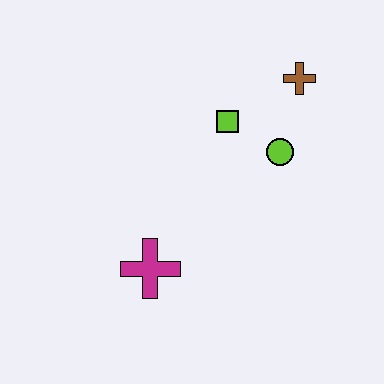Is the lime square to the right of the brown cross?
No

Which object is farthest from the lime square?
The magenta cross is farthest from the lime square.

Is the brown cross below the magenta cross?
No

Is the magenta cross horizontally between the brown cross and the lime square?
No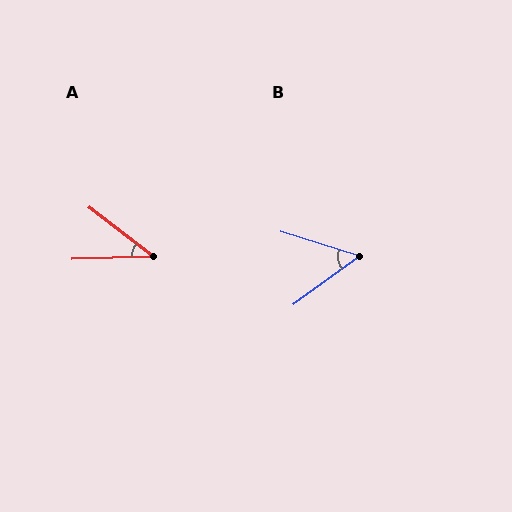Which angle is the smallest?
A, at approximately 40 degrees.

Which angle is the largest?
B, at approximately 54 degrees.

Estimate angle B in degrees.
Approximately 54 degrees.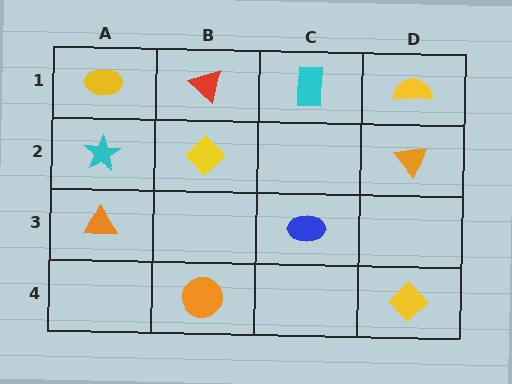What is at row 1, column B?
A red triangle.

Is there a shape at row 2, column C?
No, that cell is empty.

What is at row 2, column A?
A cyan star.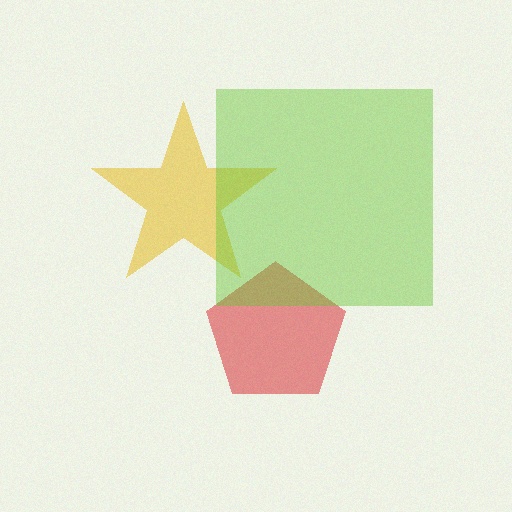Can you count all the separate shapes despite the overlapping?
Yes, there are 3 separate shapes.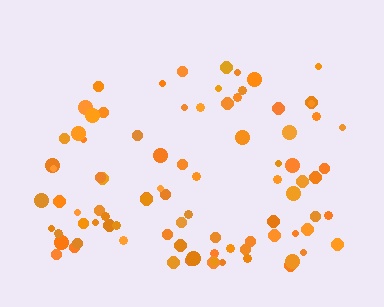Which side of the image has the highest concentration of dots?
The bottom.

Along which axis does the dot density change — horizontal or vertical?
Vertical.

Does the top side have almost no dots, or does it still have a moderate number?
Still a moderate number, just noticeably fewer than the bottom.